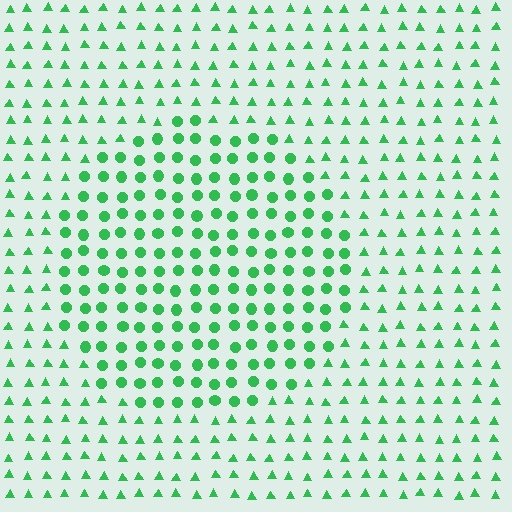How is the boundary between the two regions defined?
The boundary is defined by a change in element shape: circles inside vs. triangles outside. All elements share the same color and spacing.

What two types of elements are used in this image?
The image uses circles inside the circle region and triangles outside it.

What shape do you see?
I see a circle.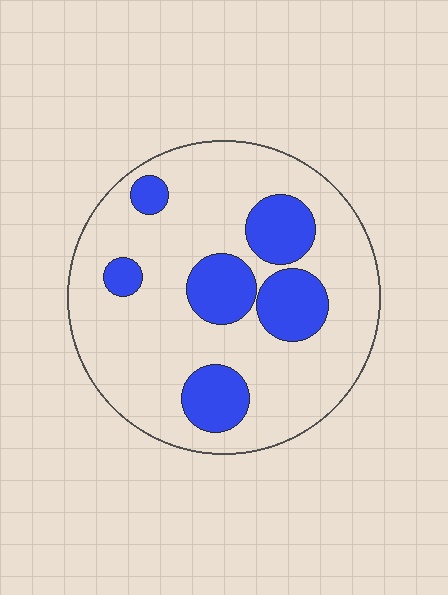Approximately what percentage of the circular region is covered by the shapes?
Approximately 25%.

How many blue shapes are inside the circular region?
6.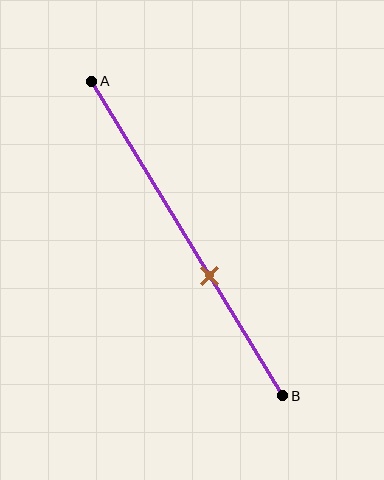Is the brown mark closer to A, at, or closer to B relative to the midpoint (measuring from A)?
The brown mark is closer to point B than the midpoint of segment AB.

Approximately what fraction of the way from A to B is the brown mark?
The brown mark is approximately 60% of the way from A to B.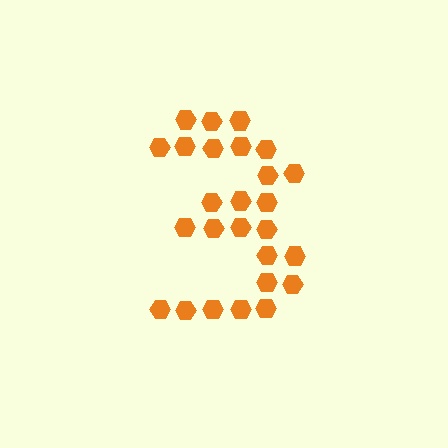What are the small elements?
The small elements are hexagons.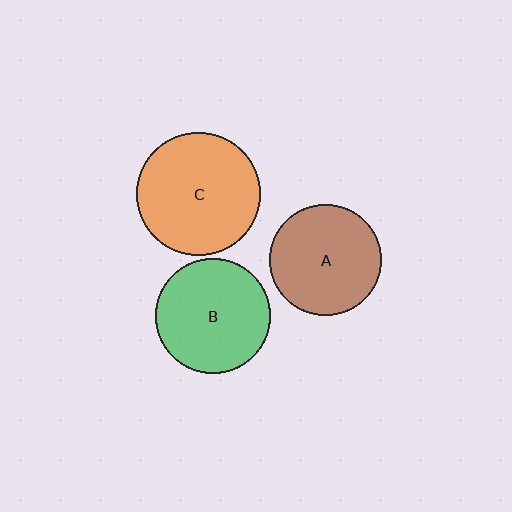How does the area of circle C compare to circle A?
Approximately 1.2 times.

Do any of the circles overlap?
No, none of the circles overlap.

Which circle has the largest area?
Circle C (orange).